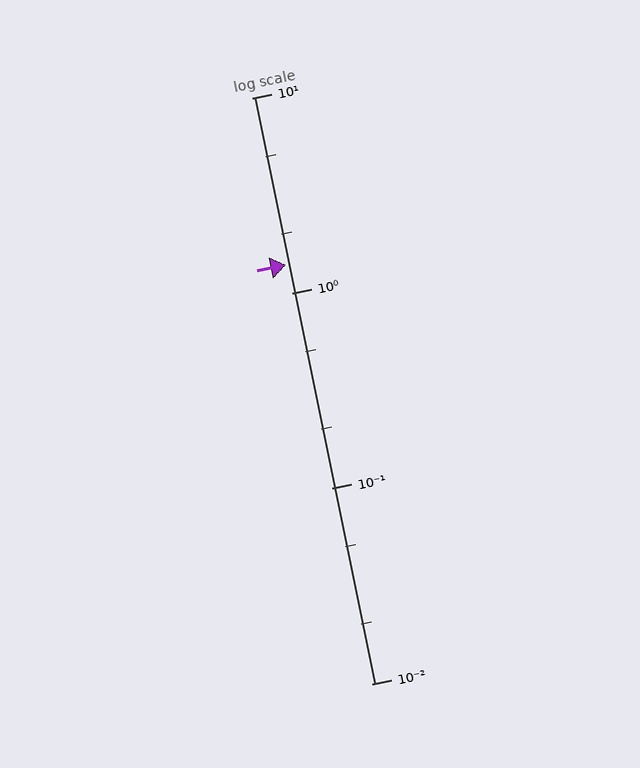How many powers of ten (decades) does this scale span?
The scale spans 3 decades, from 0.01 to 10.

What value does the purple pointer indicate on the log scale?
The pointer indicates approximately 1.4.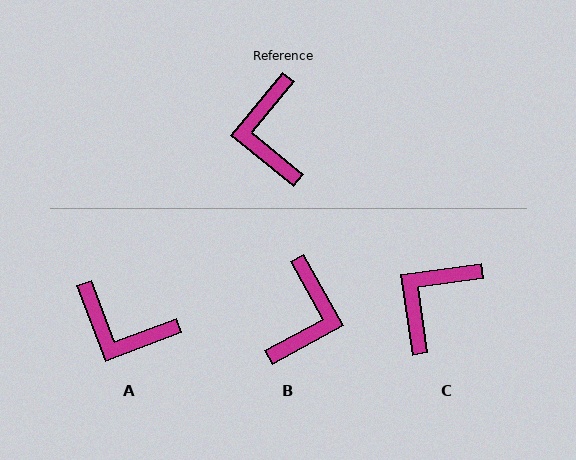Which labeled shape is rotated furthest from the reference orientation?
B, about 158 degrees away.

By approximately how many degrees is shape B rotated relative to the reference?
Approximately 158 degrees counter-clockwise.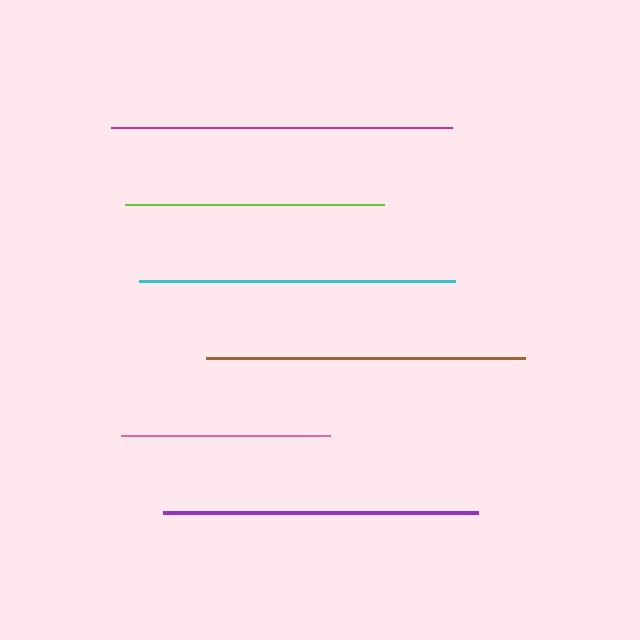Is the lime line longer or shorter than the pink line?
The lime line is longer than the pink line.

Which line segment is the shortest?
The pink line is the shortest at approximately 209 pixels.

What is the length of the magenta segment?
The magenta segment is approximately 341 pixels long.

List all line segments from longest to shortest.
From longest to shortest: magenta, brown, cyan, purple, lime, pink.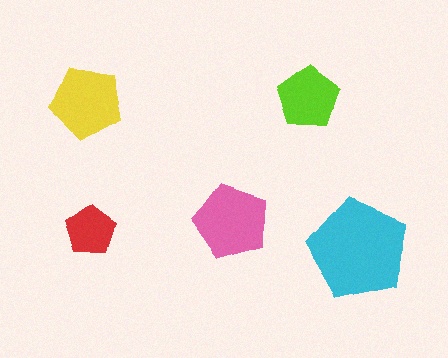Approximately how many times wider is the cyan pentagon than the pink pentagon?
About 1.5 times wider.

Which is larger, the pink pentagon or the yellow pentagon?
The pink one.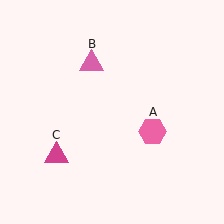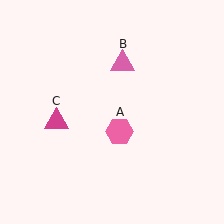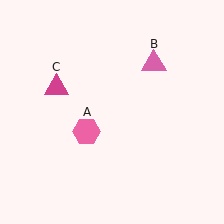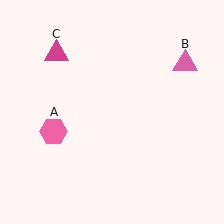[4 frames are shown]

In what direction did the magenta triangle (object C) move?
The magenta triangle (object C) moved up.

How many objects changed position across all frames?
3 objects changed position: pink hexagon (object A), pink triangle (object B), magenta triangle (object C).